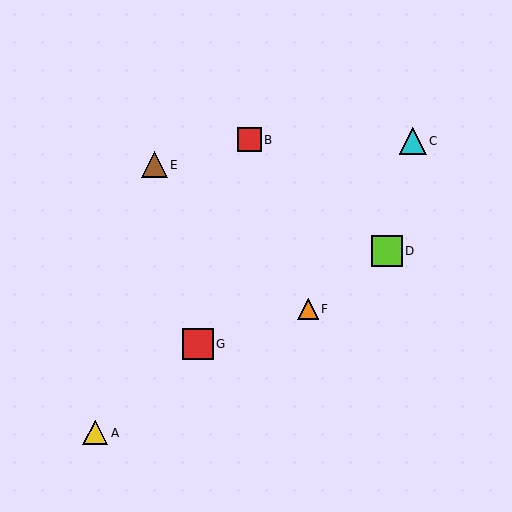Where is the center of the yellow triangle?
The center of the yellow triangle is at (95, 433).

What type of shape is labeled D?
Shape D is a lime square.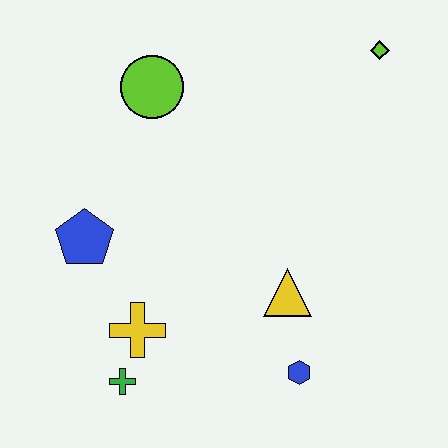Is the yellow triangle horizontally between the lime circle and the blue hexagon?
Yes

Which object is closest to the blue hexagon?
The yellow triangle is closest to the blue hexagon.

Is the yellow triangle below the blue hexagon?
No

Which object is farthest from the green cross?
The lime diamond is farthest from the green cross.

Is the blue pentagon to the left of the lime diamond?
Yes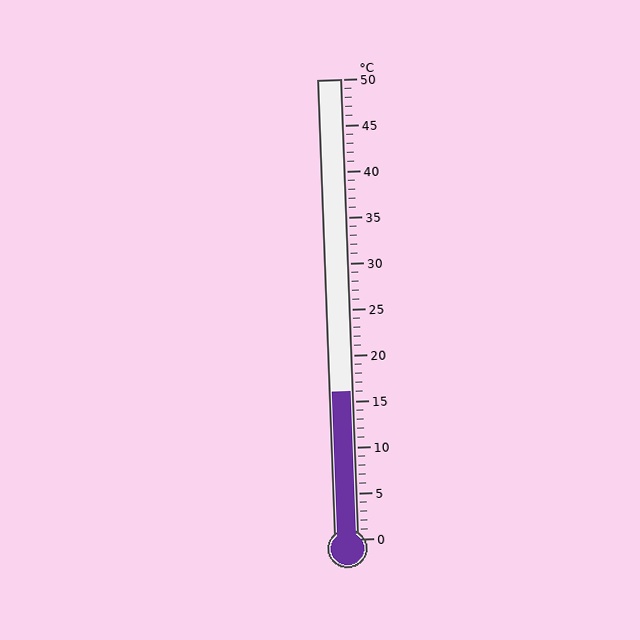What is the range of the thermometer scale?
The thermometer scale ranges from 0°C to 50°C.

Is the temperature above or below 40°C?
The temperature is below 40°C.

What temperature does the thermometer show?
The thermometer shows approximately 16°C.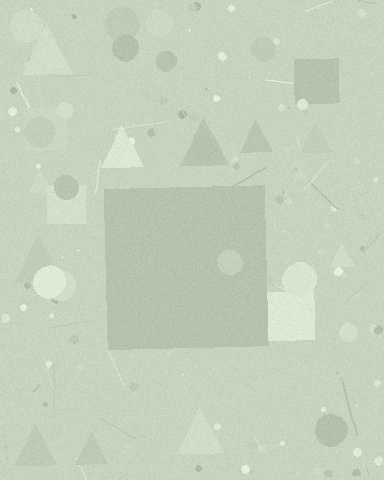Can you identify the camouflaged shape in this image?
The camouflaged shape is a square.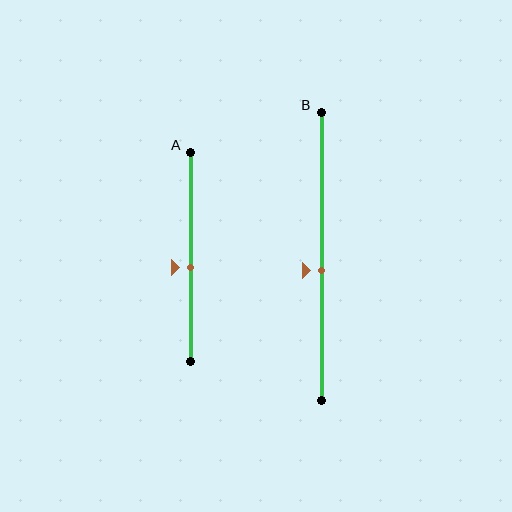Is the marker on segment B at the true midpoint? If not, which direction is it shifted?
No, the marker on segment B is shifted downward by about 5% of the segment length.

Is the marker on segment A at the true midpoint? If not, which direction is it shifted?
No, the marker on segment A is shifted downward by about 5% of the segment length.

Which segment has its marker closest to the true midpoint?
Segment B has its marker closest to the true midpoint.